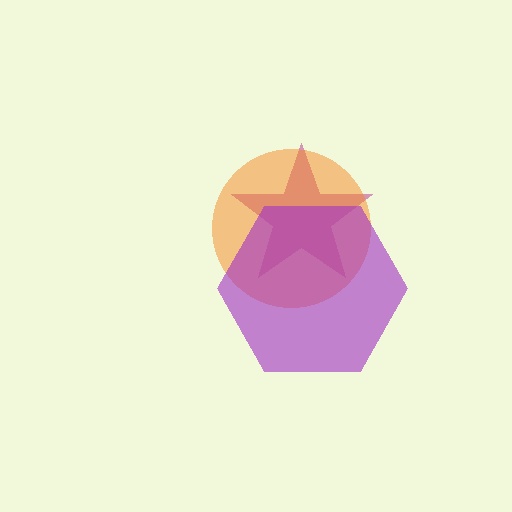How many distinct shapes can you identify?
There are 3 distinct shapes: a magenta star, an orange circle, a purple hexagon.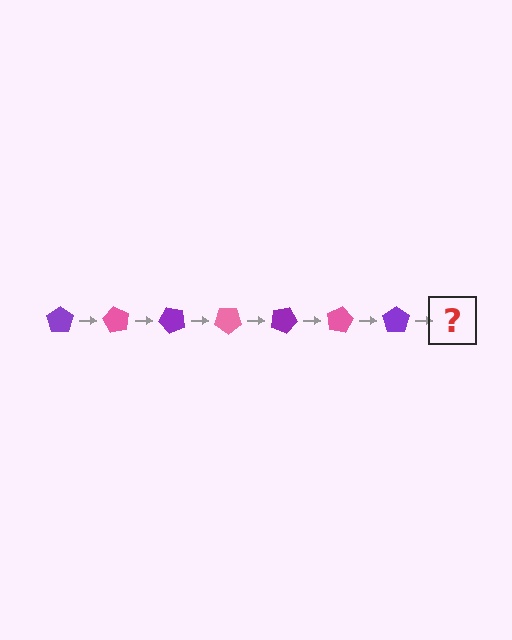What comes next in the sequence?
The next element should be a pink pentagon, rotated 420 degrees from the start.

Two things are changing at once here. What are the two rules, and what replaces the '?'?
The two rules are that it rotates 60 degrees each step and the color cycles through purple and pink. The '?' should be a pink pentagon, rotated 420 degrees from the start.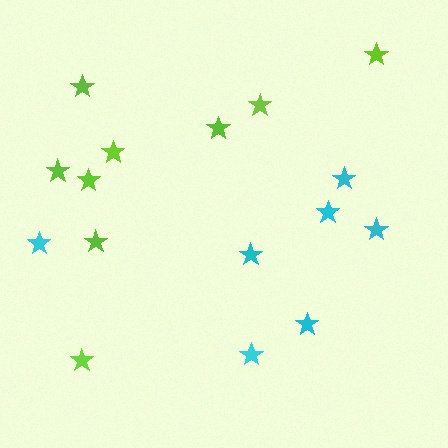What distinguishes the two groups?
There are 2 groups: one group of cyan stars (7) and one group of lime stars (9).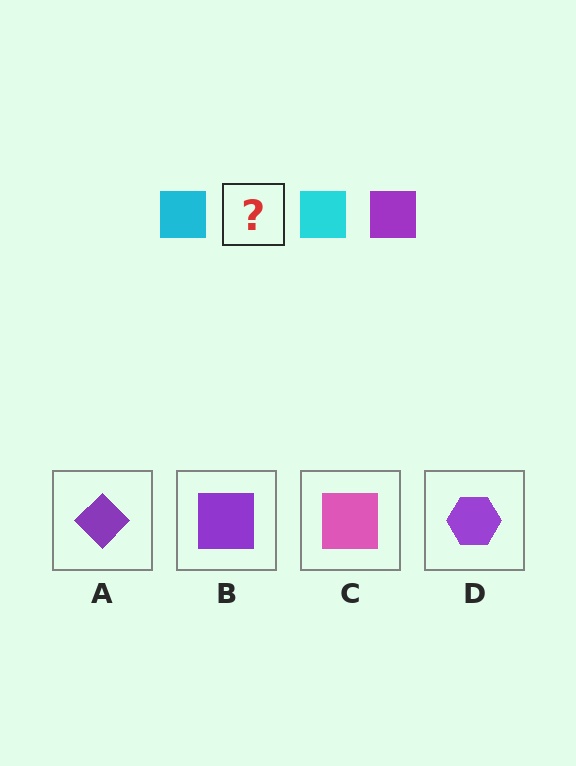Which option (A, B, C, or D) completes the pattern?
B.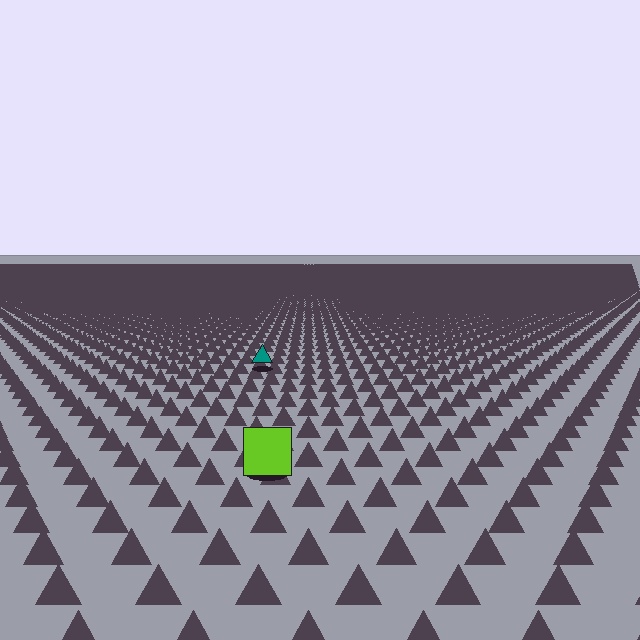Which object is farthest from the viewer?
The teal triangle is farthest from the viewer. It appears smaller and the ground texture around it is denser.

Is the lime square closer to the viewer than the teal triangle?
Yes. The lime square is closer — you can tell from the texture gradient: the ground texture is coarser near it.